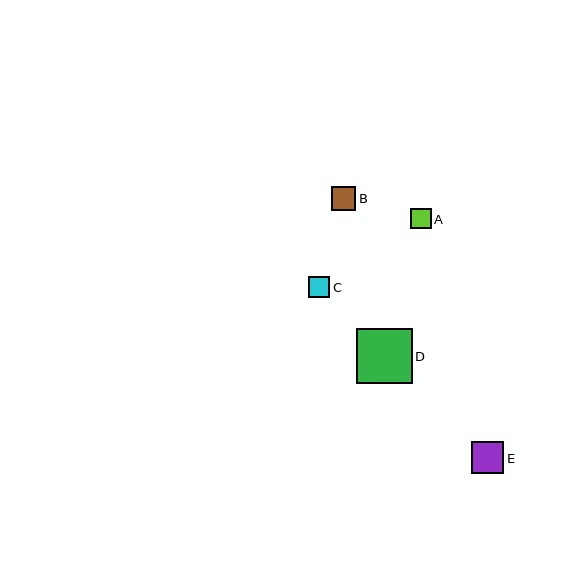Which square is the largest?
Square D is the largest with a size of approximately 56 pixels.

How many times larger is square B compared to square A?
Square B is approximately 1.2 times the size of square A.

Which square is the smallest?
Square A is the smallest with a size of approximately 21 pixels.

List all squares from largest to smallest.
From largest to smallest: D, E, B, C, A.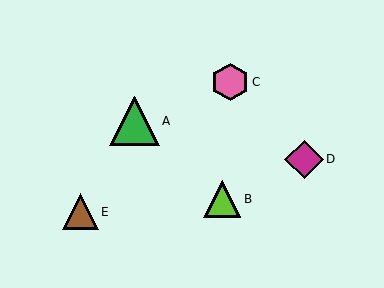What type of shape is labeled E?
Shape E is a brown triangle.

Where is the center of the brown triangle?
The center of the brown triangle is at (80, 212).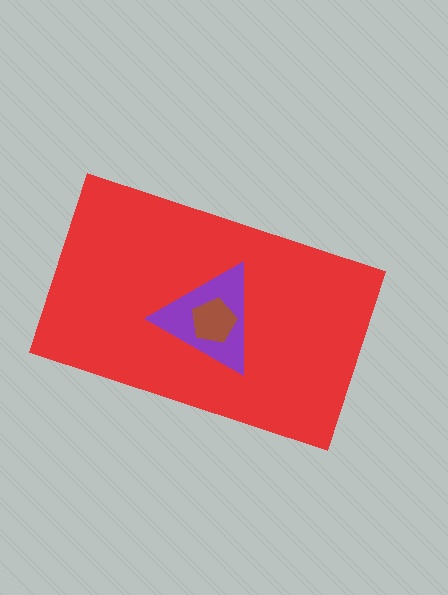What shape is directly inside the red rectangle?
The purple triangle.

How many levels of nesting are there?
3.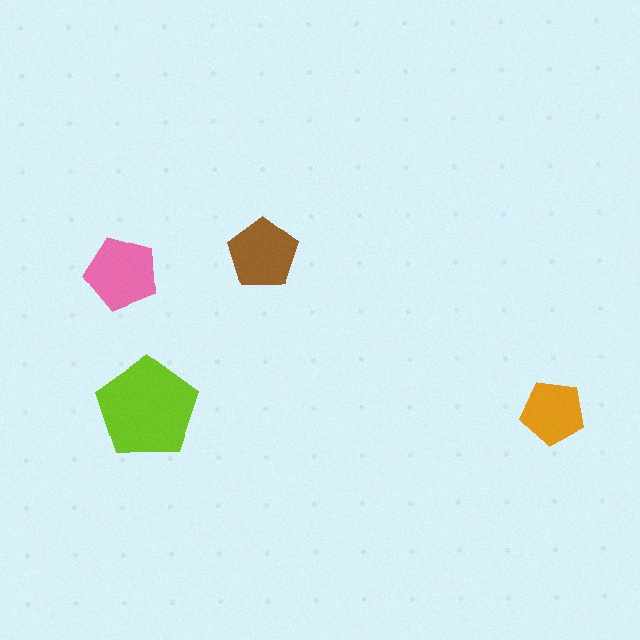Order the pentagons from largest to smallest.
the lime one, the pink one, the brown one, the orange one.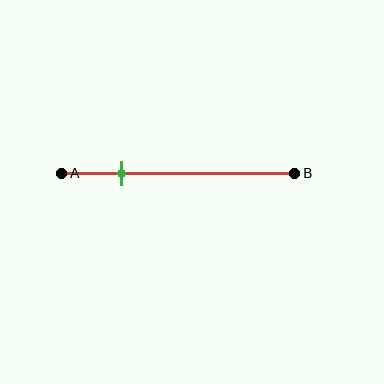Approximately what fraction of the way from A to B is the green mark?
The green mark is approximately 25% of the way from A to B.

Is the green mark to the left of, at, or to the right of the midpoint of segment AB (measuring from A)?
The green mark is to the left of the midpoint of segment AB.